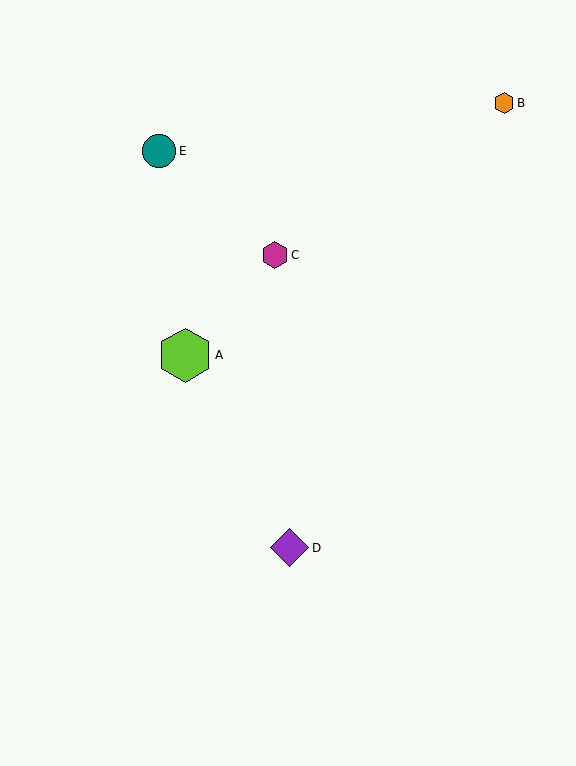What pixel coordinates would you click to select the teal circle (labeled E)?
Click at (159, 151) to select the teal circle E.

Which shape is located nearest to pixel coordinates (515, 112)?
The orange hexagon (labeled B) at (504, 103) is nearest to that location.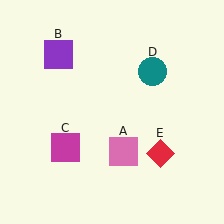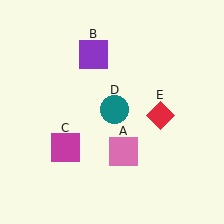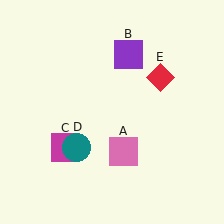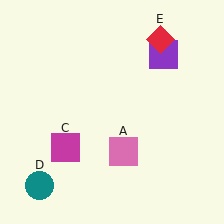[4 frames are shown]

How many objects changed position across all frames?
3 objects changed position: purple square (object B), teal circle (object D), red diamond (object E).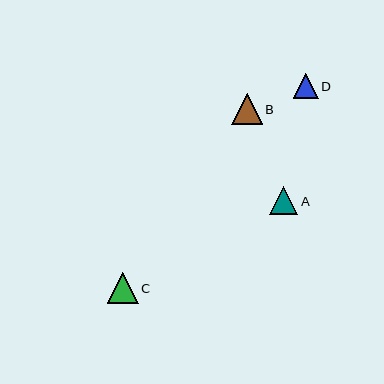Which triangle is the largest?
Triangle C is the largest with a size of approximately 31 pixels.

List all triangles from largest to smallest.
From largest to smallest: C, B, A, D.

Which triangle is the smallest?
Triangle D is the smallest with a size of approximately 25 pixels.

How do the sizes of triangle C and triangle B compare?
Triangle C and triangle B are approximately the same size.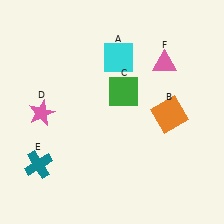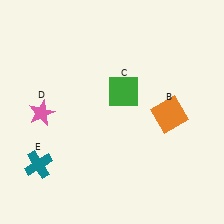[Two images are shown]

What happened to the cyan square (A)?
The cyan square (A) was removed in Image 2. It was in the top-right area of Image 1.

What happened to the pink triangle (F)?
The pink triangle (F) was removed in Image 2. It was in the top-right area of Image 1.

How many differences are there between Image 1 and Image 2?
There are 2 differences between the two images.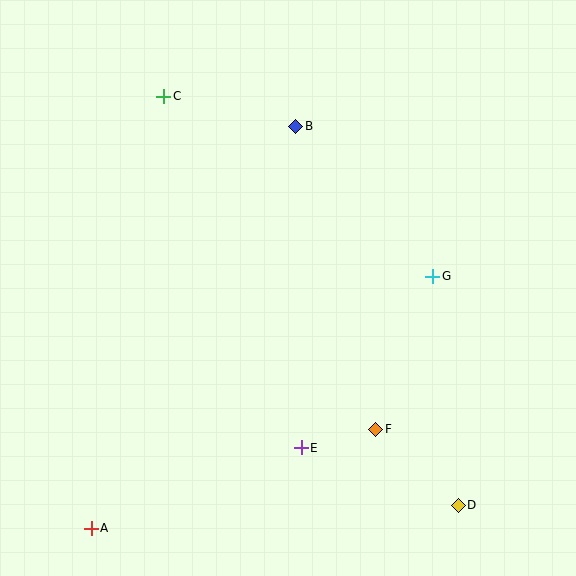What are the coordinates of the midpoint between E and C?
The midpoint between E and C is at (232, 272).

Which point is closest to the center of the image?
Point G at (432, 276) is closest to the center.